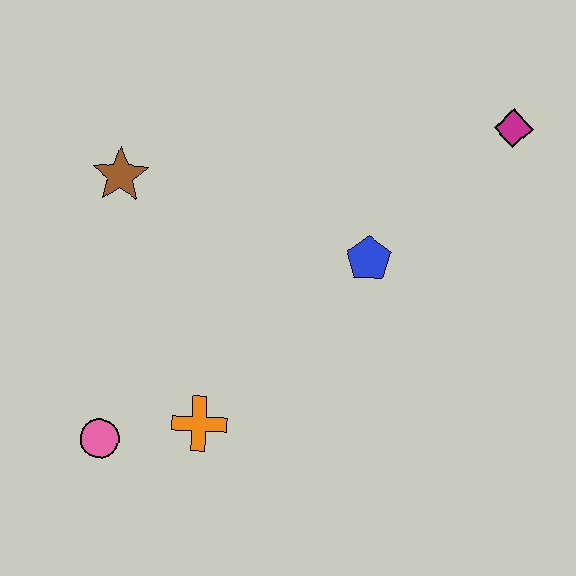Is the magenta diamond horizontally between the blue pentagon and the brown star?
No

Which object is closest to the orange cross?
The pink circle is closest to the orange cross.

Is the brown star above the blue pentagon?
Yes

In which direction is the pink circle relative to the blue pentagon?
The pink circle is to the left of the blue pentagon.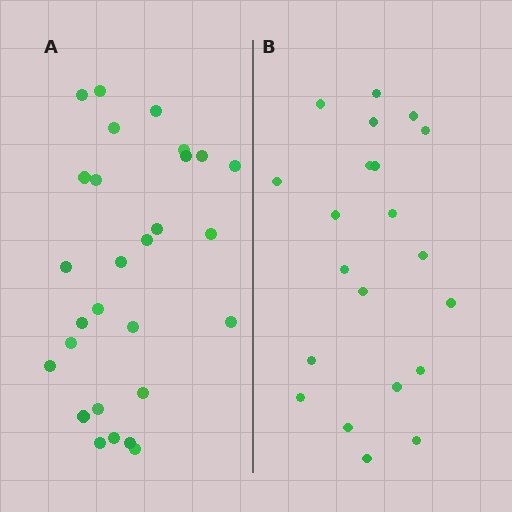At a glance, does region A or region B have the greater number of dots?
Region A (the left region) has more dots.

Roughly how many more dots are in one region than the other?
Region A has roughly 8 or so more dots than region B.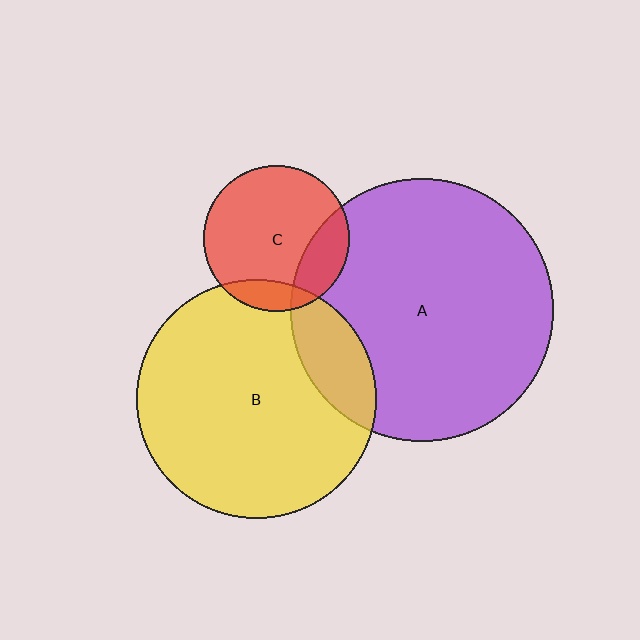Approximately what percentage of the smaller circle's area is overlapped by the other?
Approximately 20%.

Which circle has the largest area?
Circle A (purple).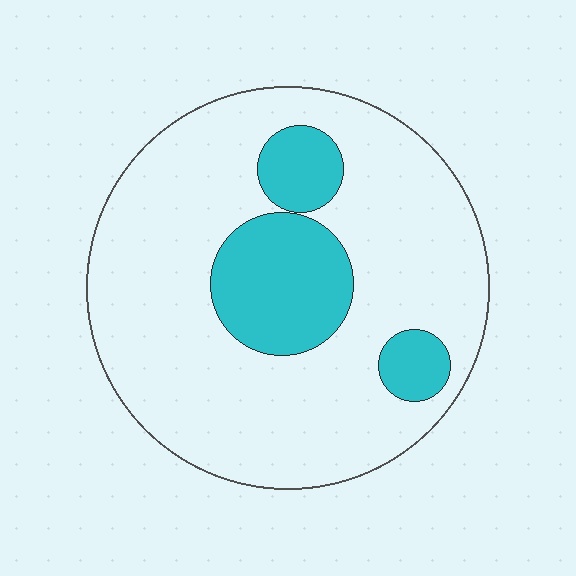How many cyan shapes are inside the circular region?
3.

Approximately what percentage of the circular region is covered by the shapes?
Approximately 20%.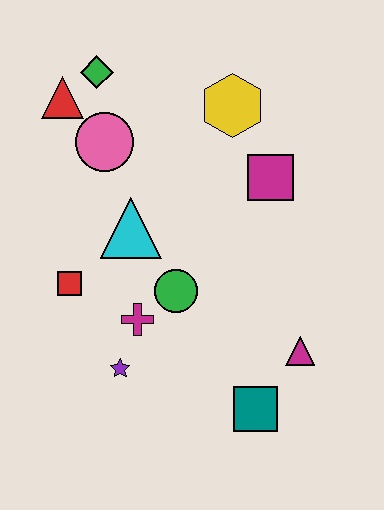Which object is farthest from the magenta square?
The purple star is farthest from the magenta square.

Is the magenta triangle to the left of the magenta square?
No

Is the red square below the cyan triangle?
Yes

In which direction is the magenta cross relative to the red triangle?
The magenta cross is below the red triangle.